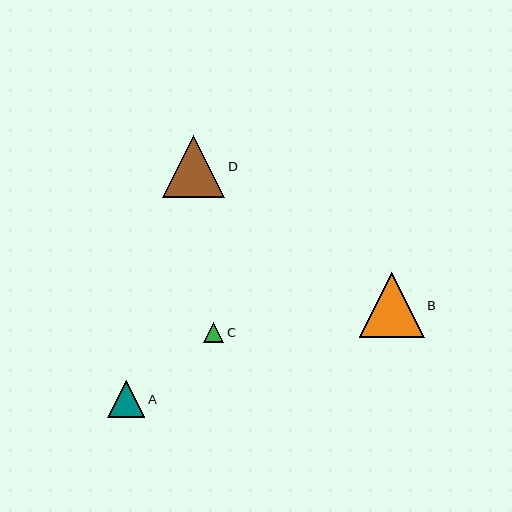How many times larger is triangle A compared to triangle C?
Triangle A is approximately 1.8 times the size of triangle C.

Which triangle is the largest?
Triangle B is the largest with a size of approximately 65 pixels.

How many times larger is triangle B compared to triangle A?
Triangle B is approximately 1.8 times the size of triangle A.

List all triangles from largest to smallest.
From largest to smallest: B, D, A, C.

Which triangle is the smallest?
Triangle C is the smallest with a size of approximately 20 pixels.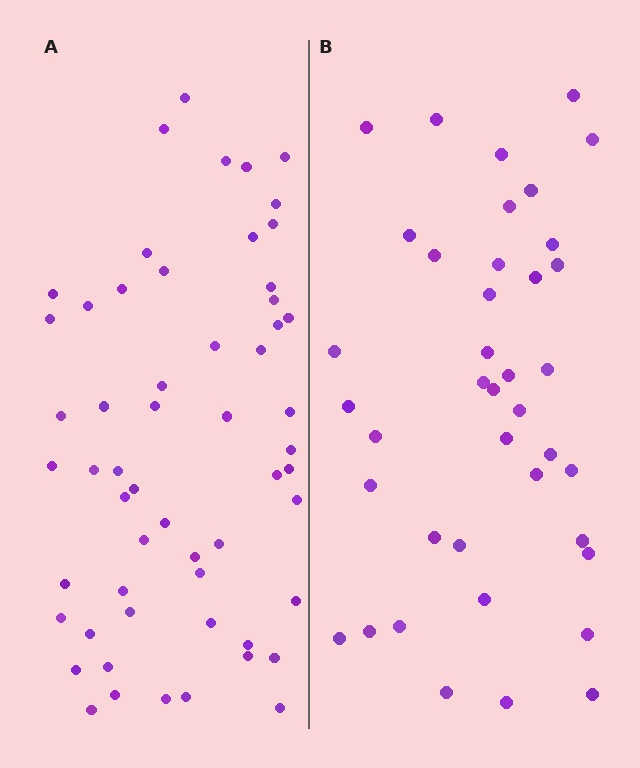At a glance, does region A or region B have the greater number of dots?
Region A (the left region) has more dots.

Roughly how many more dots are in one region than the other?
Region A has approximately 15 more dots than region B.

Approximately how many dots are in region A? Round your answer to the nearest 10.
About 60 dots. (The exact count is 57, which rounds to 60.)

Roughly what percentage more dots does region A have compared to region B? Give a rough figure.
About 40% more.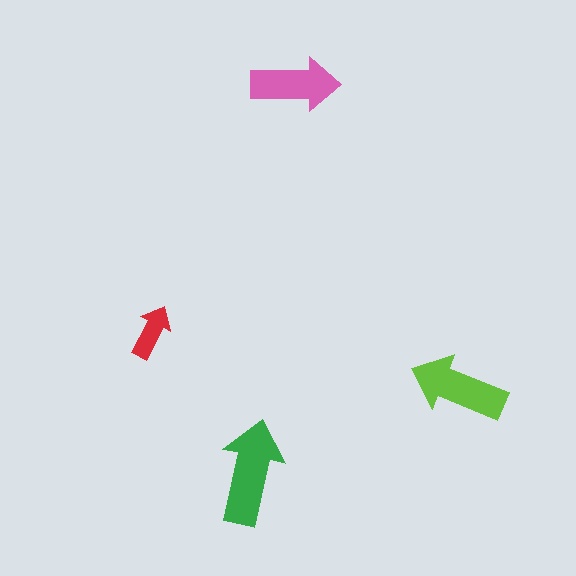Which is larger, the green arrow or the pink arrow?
The green one.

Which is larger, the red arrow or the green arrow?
The green one.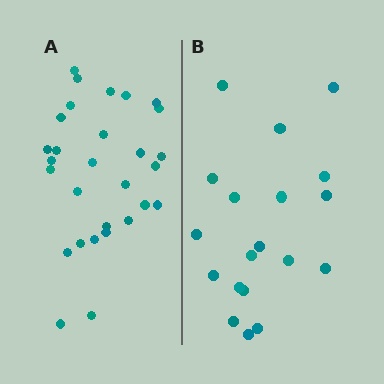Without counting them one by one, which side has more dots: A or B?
Region A (the left region) has more dots.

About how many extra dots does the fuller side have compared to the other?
Region A has roughly 10 or so more dots than region B.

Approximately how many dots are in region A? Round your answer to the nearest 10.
About 30 dots. (The exact count is 29, which rounds to 30.)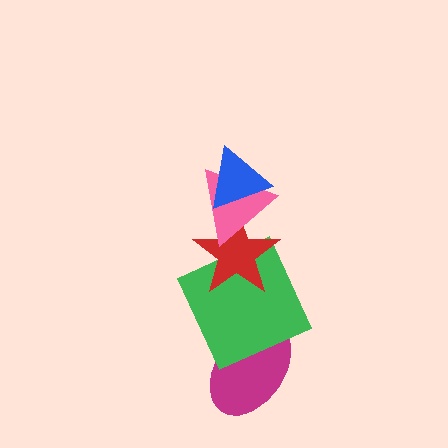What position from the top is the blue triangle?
The blue triangle is 1st from the top.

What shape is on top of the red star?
The pink triangle is on top of the red star.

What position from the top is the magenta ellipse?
The magenta ellipse is 5th from the top.